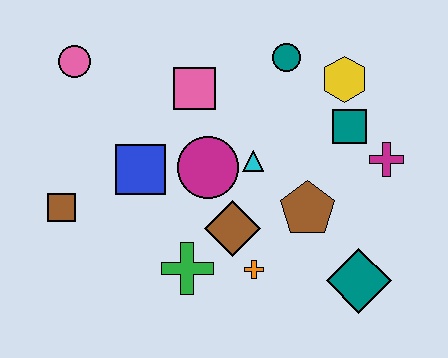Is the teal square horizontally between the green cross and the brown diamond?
No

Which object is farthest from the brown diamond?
The pink circle is farthest from the brown diamond.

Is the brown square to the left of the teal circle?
Yes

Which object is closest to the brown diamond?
The orange cross is closest to the brown diamond.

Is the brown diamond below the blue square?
Yes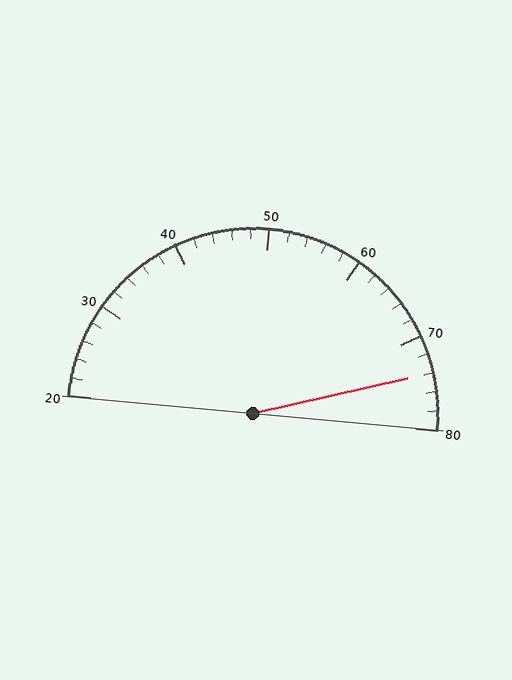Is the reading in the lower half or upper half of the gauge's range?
The reading is in the upper half of the range (20 to 80).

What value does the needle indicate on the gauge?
The needle indicates approximately 74.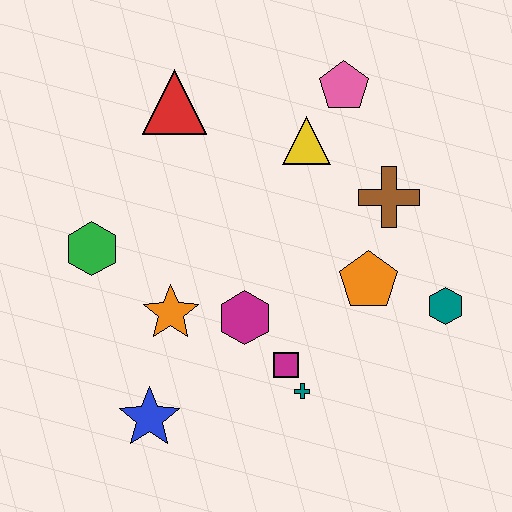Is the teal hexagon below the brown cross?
Yes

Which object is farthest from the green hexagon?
The teal hexagon is farthest from the green hexagon.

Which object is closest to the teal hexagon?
The orange pentagon is closest to the teal hexagon.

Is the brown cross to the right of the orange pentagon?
Yes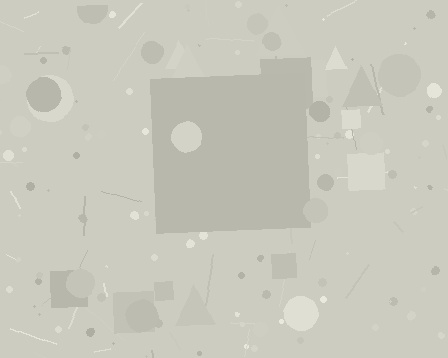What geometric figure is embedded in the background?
A square is embedded in the background.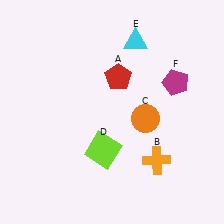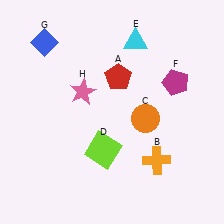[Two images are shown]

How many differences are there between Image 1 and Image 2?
There are 2 differences between the two images.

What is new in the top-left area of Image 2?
A pink star (H) was added in the top-left area of Image 2.